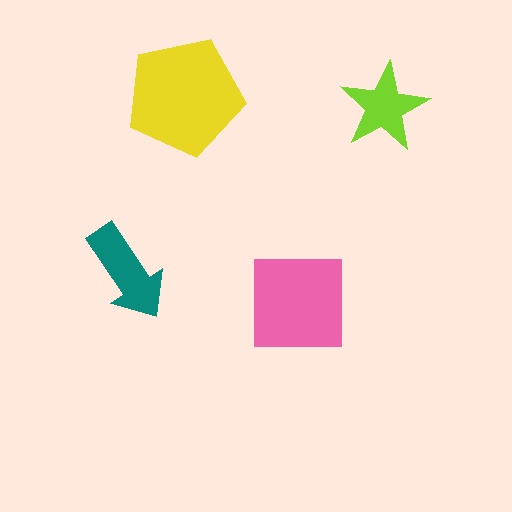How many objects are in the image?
There are 4 objects in the image.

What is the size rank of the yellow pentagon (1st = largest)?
1st.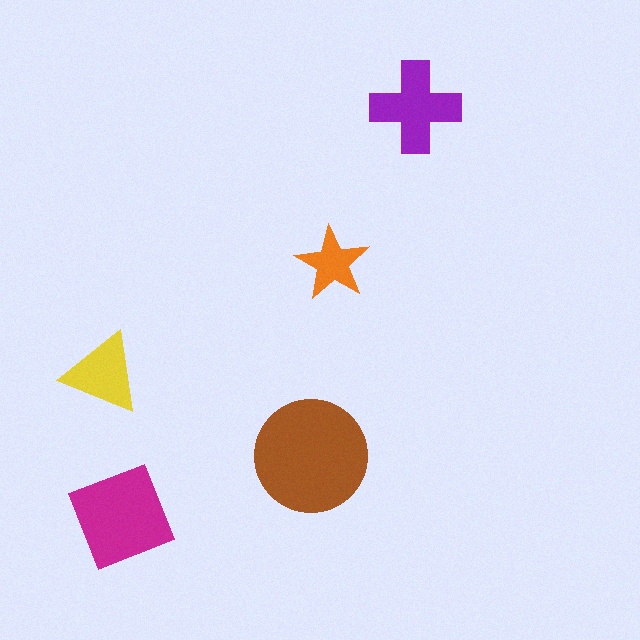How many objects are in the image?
There are 5 objects in the image.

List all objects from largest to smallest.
The brown circle, the magenta diamond, the purple cross, the yellow triangle, the orange star.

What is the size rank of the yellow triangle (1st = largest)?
4th.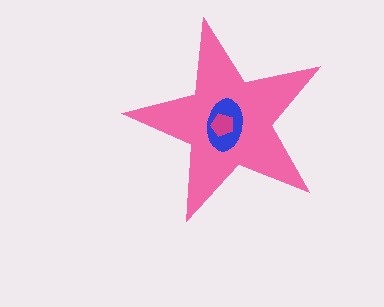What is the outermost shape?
The pink star.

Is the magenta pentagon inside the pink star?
Yes.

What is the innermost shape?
The magenta pentagon.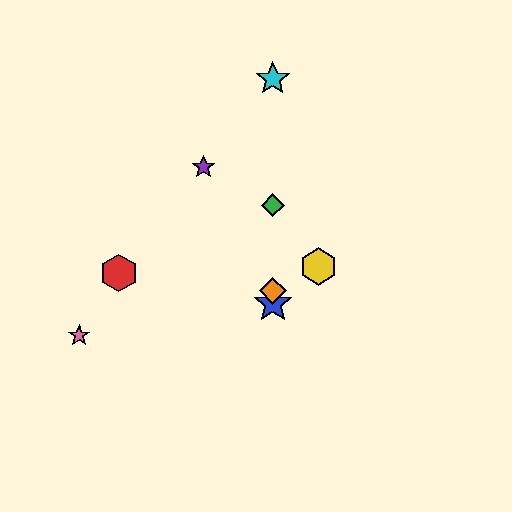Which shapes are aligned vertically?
The blue star, the green diamond, the orange diamond, the cyan star are aligned vertically.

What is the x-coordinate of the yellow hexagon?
The yellow hexagon is at x≈319.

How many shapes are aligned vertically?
4 shapes (the blue star, the green diamond, the orange diamond, the cyan star) are aligned vertically.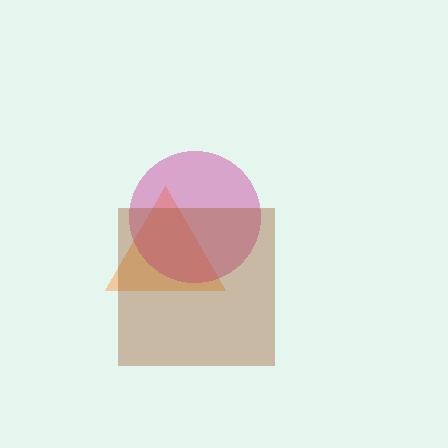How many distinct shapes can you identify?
There are 3 distinct shapes: an orange triangle, a magenta circle, a brown square.